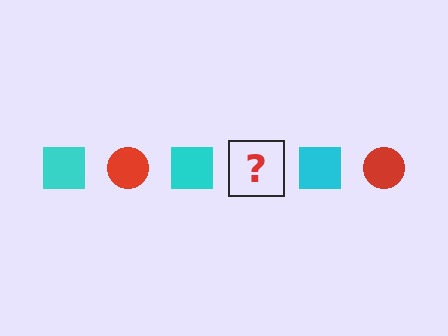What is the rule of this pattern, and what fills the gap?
The rule is that the pattern alternates between cyan square and red circle. The gap should be filled with a red circle.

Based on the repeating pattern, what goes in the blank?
The blank should be a red circle.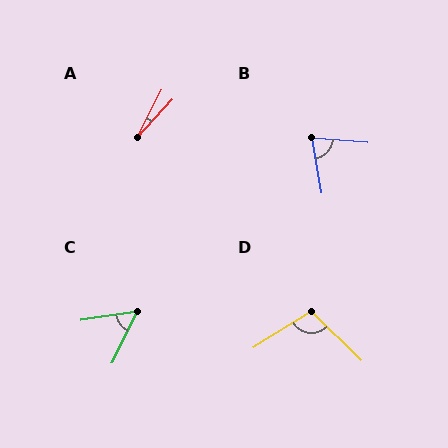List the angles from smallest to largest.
A (16°), C (55°), B (75°), D (104°).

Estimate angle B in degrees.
Approximately 75 degrees.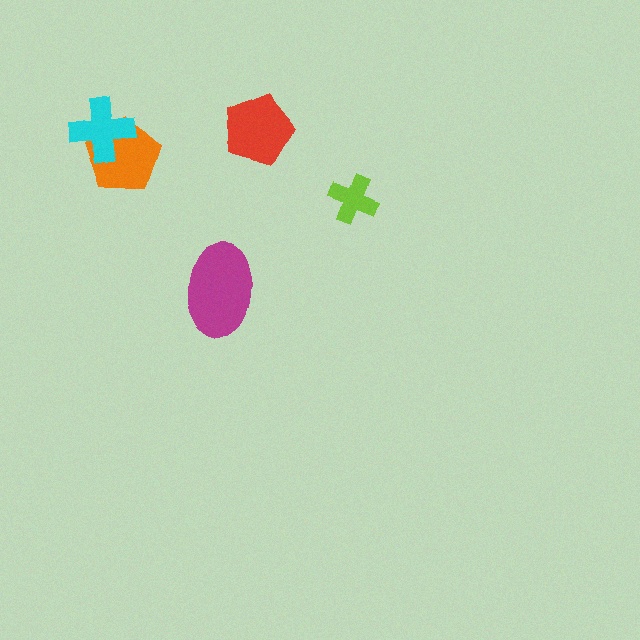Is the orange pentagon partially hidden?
Yes, it is partially covered by another shape.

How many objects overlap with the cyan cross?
1 object overlaps with the cyan cross.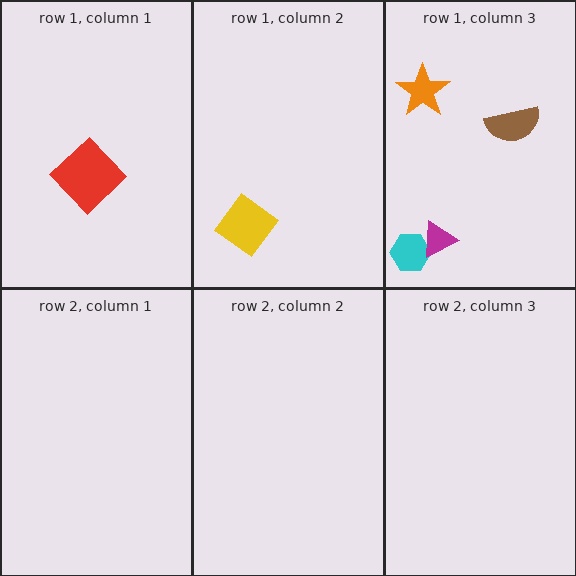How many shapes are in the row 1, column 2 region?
1.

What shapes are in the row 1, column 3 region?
The cyan hexagon, the orange star, the magenta triangle, the brown semicircle.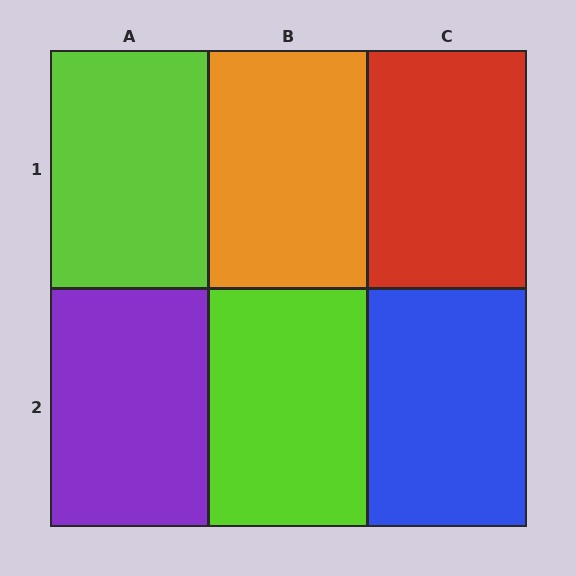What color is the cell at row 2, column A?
Purple.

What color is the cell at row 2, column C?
Blue.